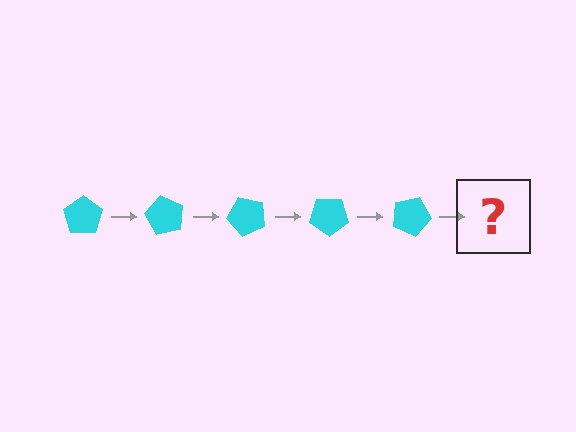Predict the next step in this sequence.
The next step is a cyan pentagon rotated 300 degrees.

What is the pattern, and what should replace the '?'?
The pattern is that the pentagon rotates 60 degrees each step. The '?' should be a cyan pentagon rotated 300 degrees.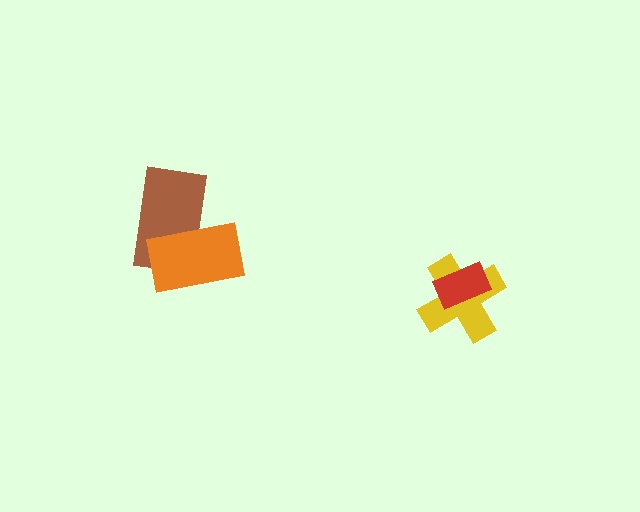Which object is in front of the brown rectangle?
The orange rectangle is in front of the brown rectangle.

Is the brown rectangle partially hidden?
Yes, it is partially covered by another shape.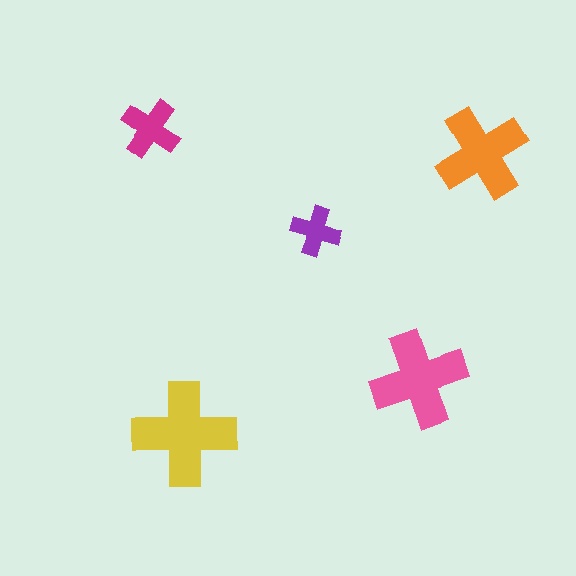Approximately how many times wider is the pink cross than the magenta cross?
About 1.5 times wider.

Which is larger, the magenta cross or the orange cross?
The orange one.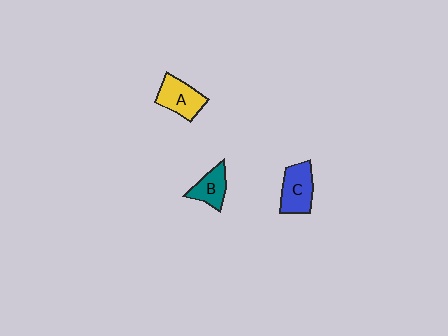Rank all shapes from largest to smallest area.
From largest to smallest: C (blue), A (yellow), B (teal).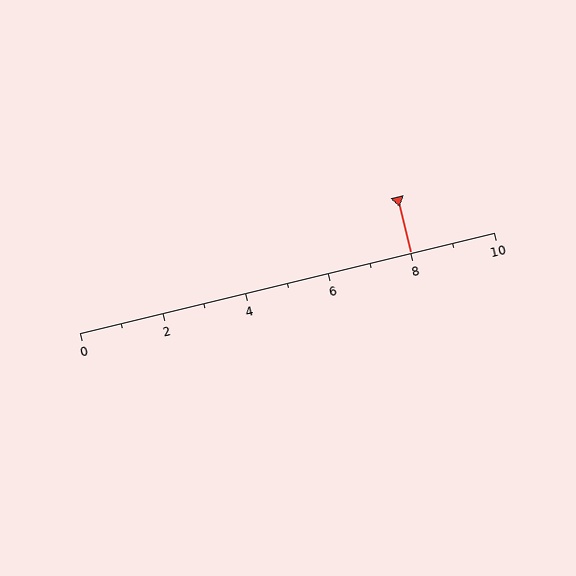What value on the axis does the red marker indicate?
The marker indicates approximately 8.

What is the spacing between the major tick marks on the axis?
The major ticks are spaced 2 apart.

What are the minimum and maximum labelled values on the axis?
The axis runs from 0 to 10.